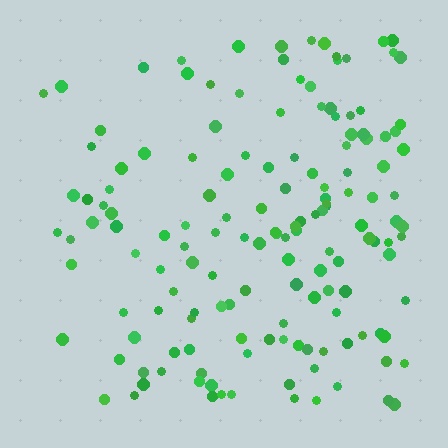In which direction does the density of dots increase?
From left to right, with the right side densest.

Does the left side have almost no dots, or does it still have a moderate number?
Still a moderate number, just noticeably fewer than the right.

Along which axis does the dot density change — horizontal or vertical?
Horizontal.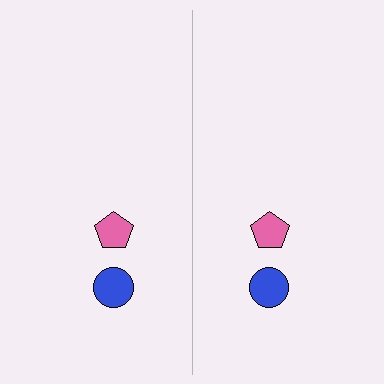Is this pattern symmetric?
Yes, this pattern has bilateral (reflection) symmetry.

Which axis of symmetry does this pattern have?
The pattern has a vertical axis of symmetry running through the center of the image.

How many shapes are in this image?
There are 4 shapes in this image.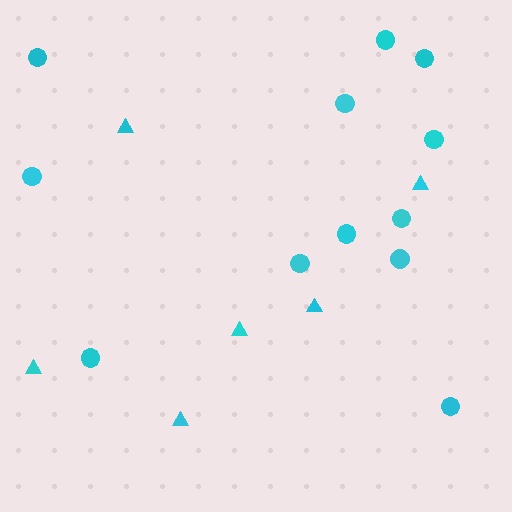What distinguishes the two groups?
There are 2 groups: one group of circles (12) and one group of triangles (6).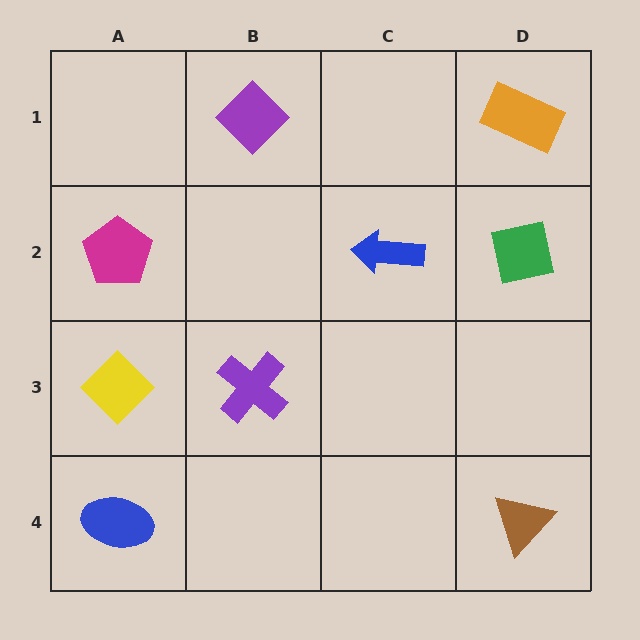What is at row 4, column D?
A brown triangle.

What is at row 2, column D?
A green square.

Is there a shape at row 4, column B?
No, that cell is empty.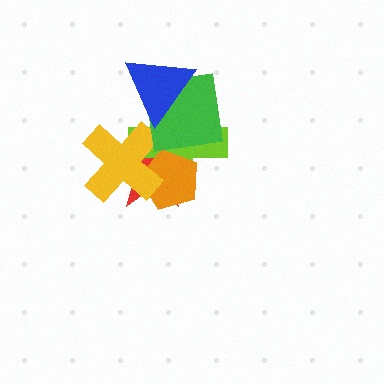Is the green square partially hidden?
Yes, it is partially covered by another shape.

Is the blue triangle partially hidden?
No, no other shape covers it.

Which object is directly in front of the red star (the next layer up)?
The lime cross is directly in front of the red star.